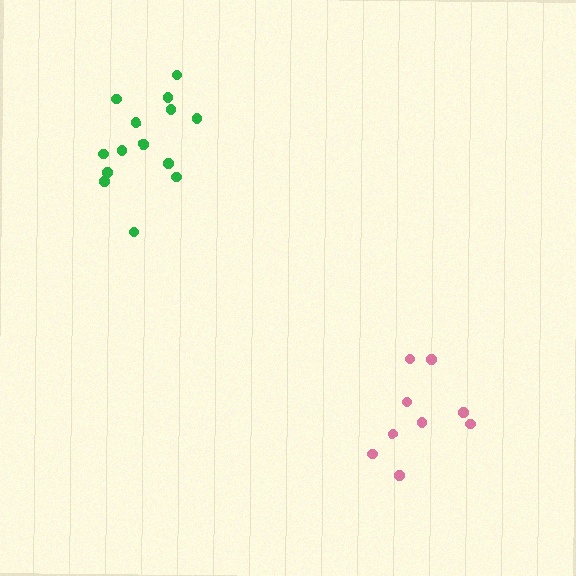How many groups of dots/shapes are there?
There are 2 groups.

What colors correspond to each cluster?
The clusters are colored: pink, green.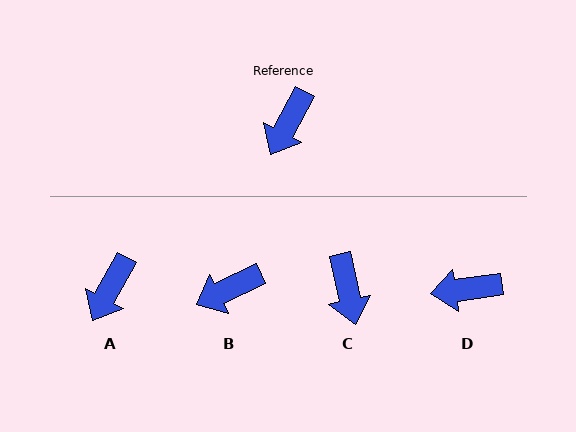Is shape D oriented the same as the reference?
No, it is off by about 54 degrees.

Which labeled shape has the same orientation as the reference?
A.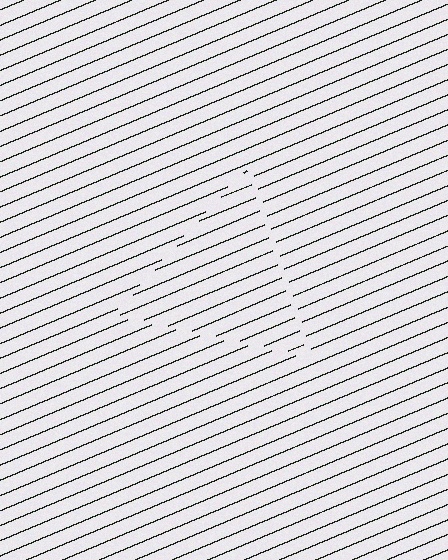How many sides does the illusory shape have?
3 sides — the line-ends trace a triangle.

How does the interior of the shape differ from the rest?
The interior of the shape contains the same grating, shifted by half a period — the contour is defined by the phase discontinuity where line-ends from the inner and outer gratings abut.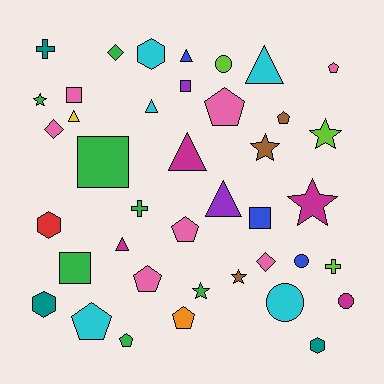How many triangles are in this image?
There are 7 triangles.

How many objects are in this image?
There are 40 objects.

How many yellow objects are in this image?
There is 1 yellow object.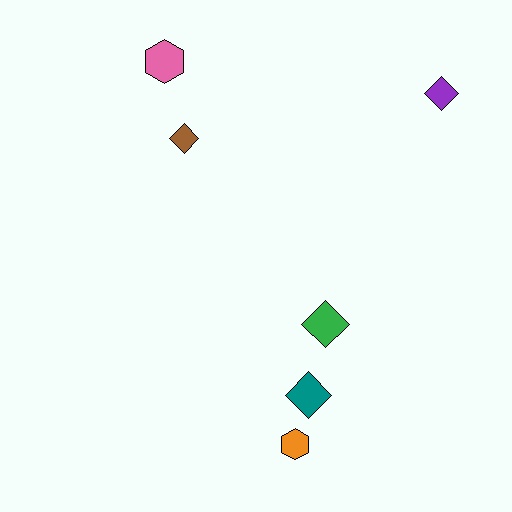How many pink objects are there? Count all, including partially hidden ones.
There is 1 pink object.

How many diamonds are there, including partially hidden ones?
There are 4 diamonds.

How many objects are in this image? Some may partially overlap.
There are 6 objects.